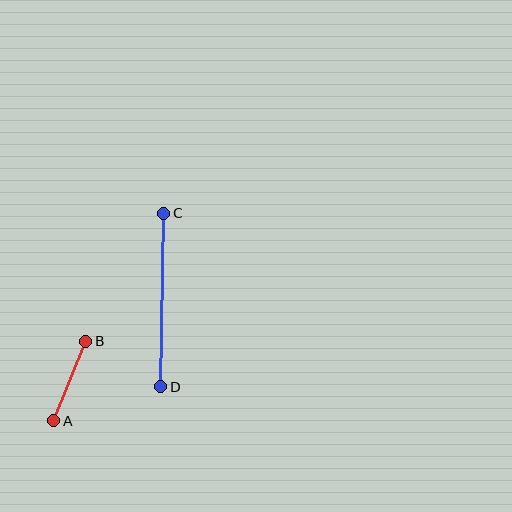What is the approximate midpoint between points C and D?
The midpoint is at approximately (162, 300) pixels.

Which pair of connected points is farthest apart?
Points C and D are farthest apart.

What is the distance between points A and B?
The distance is approximately 86 pixels.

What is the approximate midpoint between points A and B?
The midpoint is at approximately (70, 381) pixels.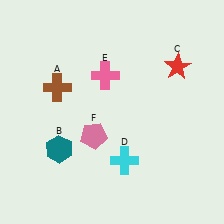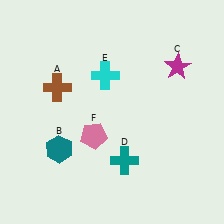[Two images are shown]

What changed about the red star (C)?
In Image 1, C is red. In Image 2, it changed to magenta.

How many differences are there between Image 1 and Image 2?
There are 3 differences between the two images.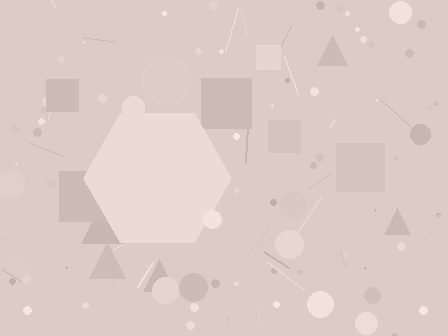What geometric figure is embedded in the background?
A hexagon is embedded in the background.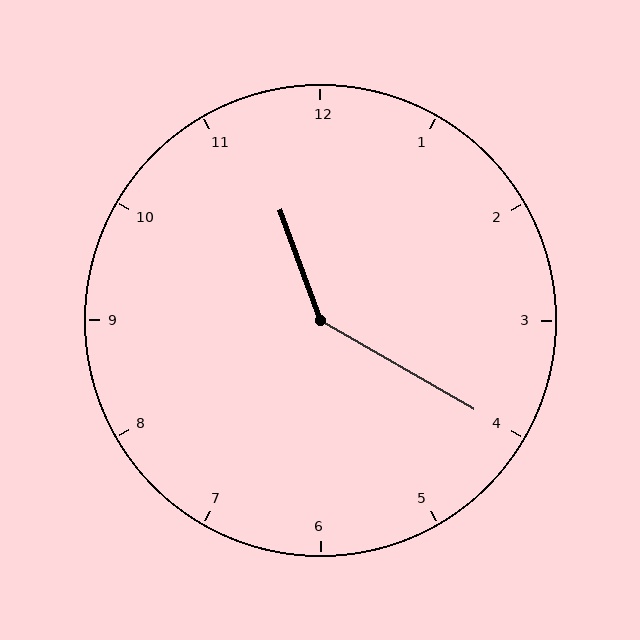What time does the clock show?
11:20.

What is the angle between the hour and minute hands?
Approximately 140 degrees.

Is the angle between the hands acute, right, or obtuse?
It is obtuse.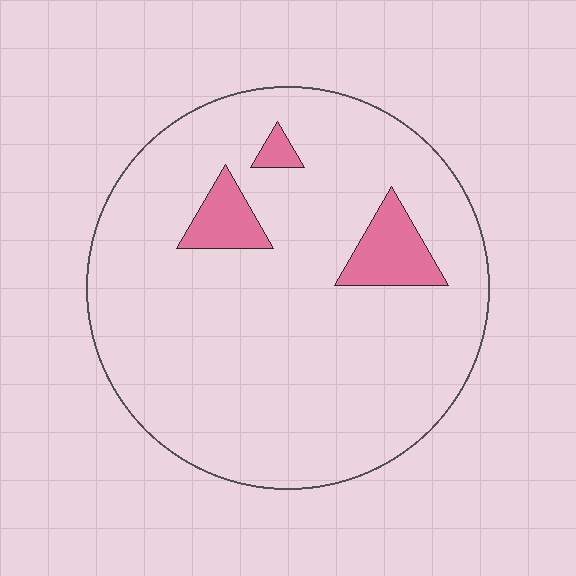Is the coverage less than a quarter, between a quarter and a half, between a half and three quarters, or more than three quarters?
Less than a quarter.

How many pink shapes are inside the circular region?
3.